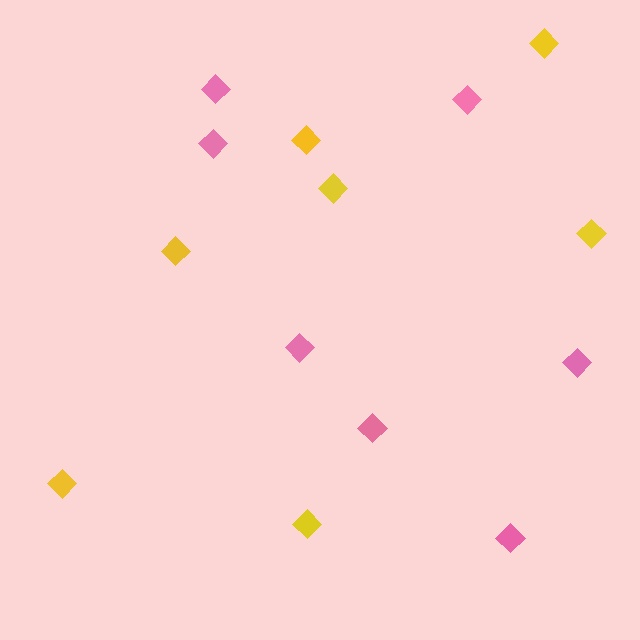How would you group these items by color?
There are 2 groups: one group of yellow diamonds (7) and one group of pink diamonds (7).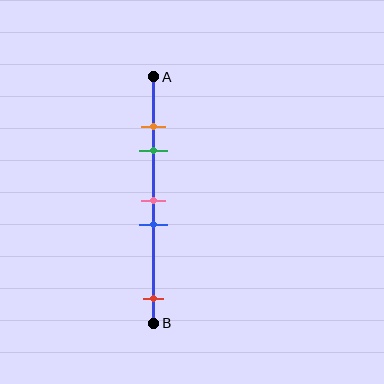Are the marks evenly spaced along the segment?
No, the marks are not evenly spaced.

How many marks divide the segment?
There are 5 marks dividing the segment.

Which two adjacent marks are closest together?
The orange and green marks are the closest adjacent pair.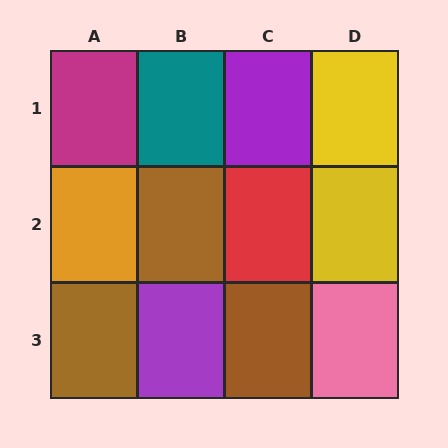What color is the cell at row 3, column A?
Brown.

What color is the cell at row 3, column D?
Pink.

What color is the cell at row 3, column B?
Purple.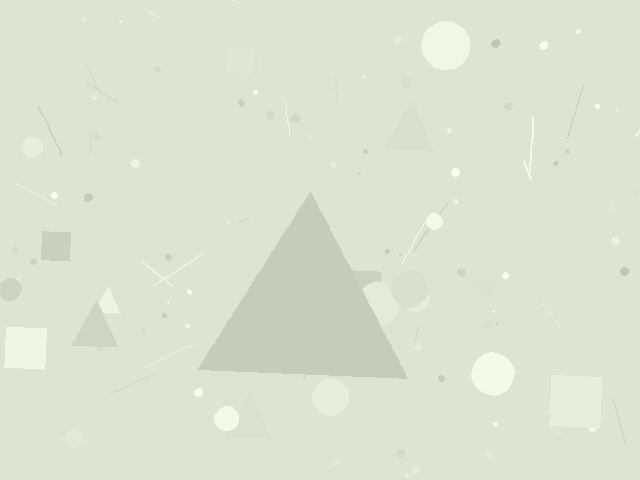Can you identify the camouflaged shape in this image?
The camouflaged shape is a triangle.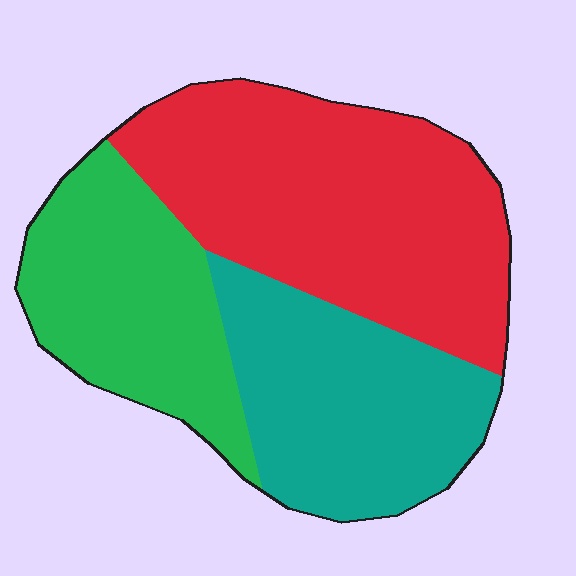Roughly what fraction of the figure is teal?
Teal covers roughly 30% of the figure.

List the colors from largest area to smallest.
From largest to smallest: red, teal, green.